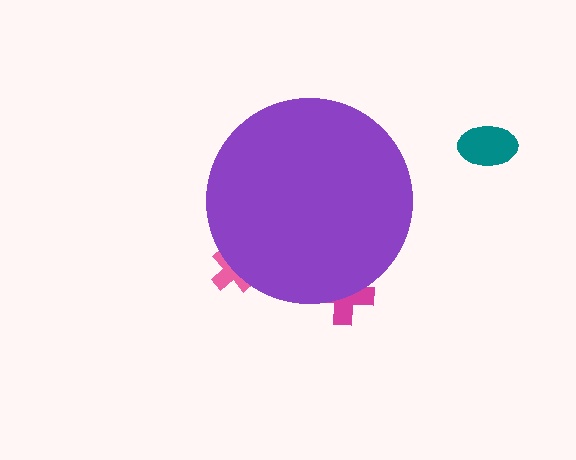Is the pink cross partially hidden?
Yes, the pink cross is partially hidden behind the purple circle.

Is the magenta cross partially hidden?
Yes, the magenta cross is partially hidden behind the purple circle.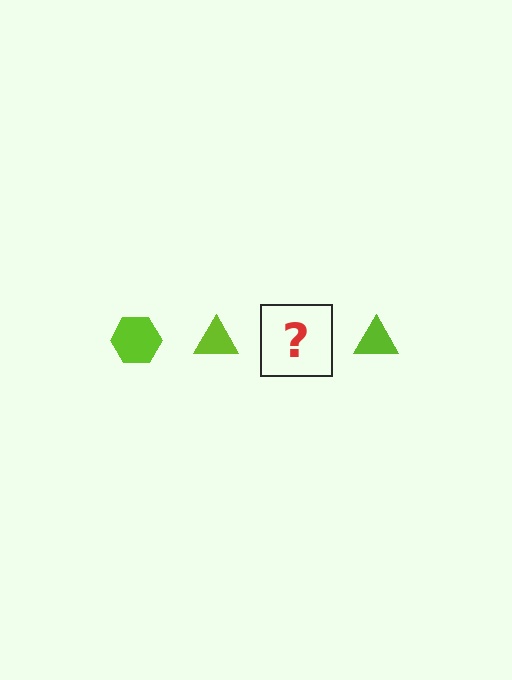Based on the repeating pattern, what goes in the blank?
The blank should be a lime hexagon.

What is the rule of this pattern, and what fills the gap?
The rule is that the pattern cycles through hexagon, triangle shapes in lime. The gap should be filled with a lime hexagon.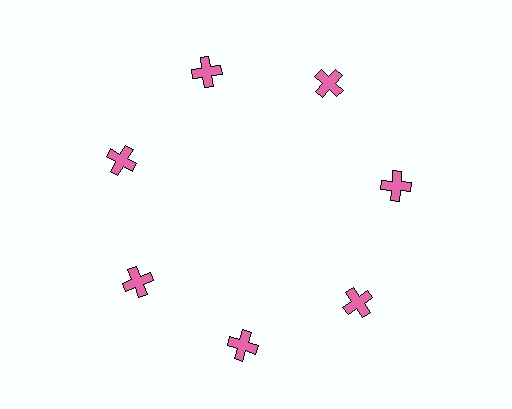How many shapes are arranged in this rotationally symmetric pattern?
There are 7 shapes, arranged in 7 groups of 1.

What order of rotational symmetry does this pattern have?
This pattern has 7-fold rotational symmetry.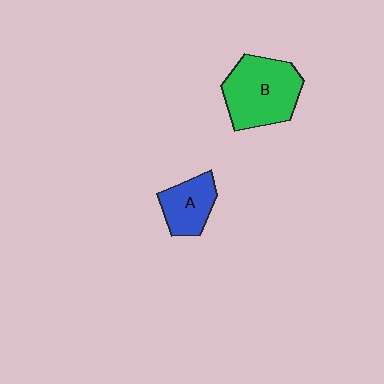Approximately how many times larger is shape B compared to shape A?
Approximately 1.7 times.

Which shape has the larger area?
Shape B (green).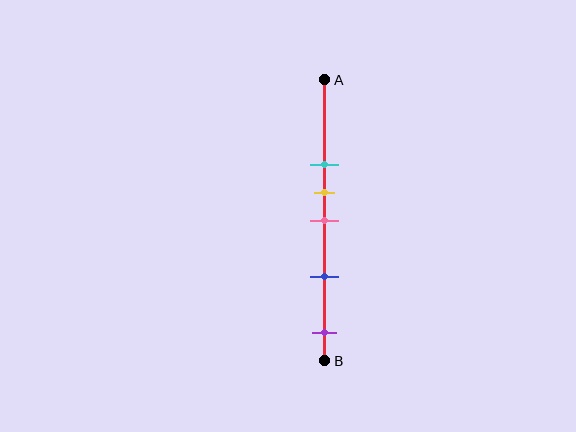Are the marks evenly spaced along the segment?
No, the marks are not evenly spaced.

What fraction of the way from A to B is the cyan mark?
The cyan mark is approximately 30% (0.3) of the way from A to B.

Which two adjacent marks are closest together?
The yellow and pink marks are the closest adjacent pair.